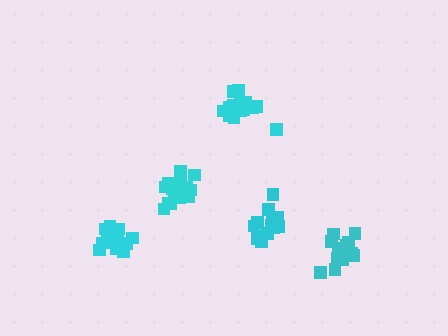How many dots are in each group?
Group 1: 20 dots, Group 2: 18 dots, Group 3: 16 dots, Group 4: 16 dots, Group 5: 17 dots (87 total).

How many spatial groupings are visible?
There are 5 spatial groupings.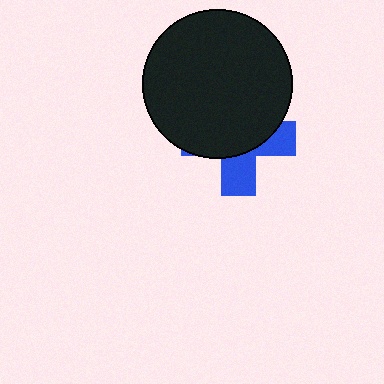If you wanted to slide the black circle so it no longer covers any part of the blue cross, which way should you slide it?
Slide it up — that is the most direct way to separate the two shapes.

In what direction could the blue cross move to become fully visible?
The blue cross could move down. That would shift it out from behind the black circle entirely.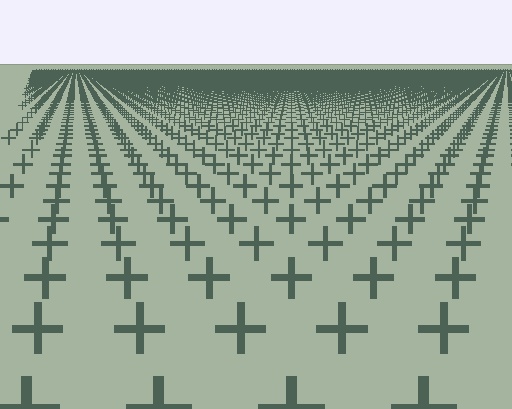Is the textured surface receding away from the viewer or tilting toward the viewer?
The surface is receding away from the viewer. Texture elements get smaller and denser toward the top.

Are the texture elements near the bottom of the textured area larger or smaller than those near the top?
Larger. Near the bottom, elements are closer to the viewer and appear at a bigger on-screen size.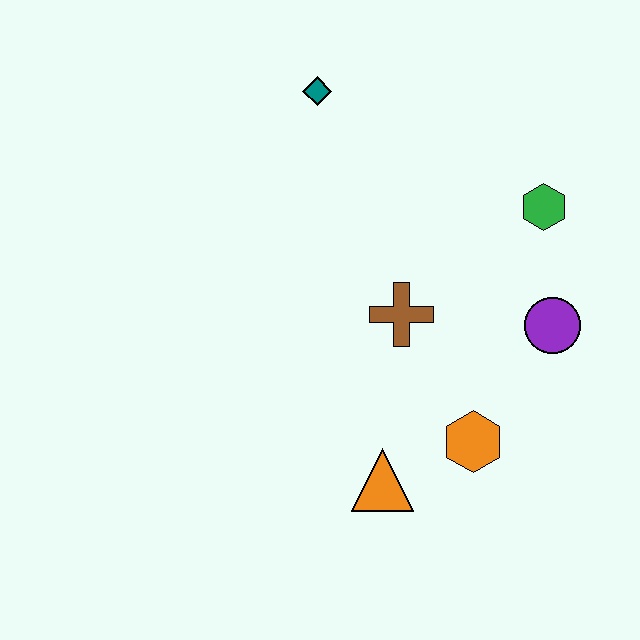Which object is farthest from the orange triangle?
The teal diamond is farthest from the orange triangle.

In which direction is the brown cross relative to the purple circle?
The brown cross is to the left of the purple circle.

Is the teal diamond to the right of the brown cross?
No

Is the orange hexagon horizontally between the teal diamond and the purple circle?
Yes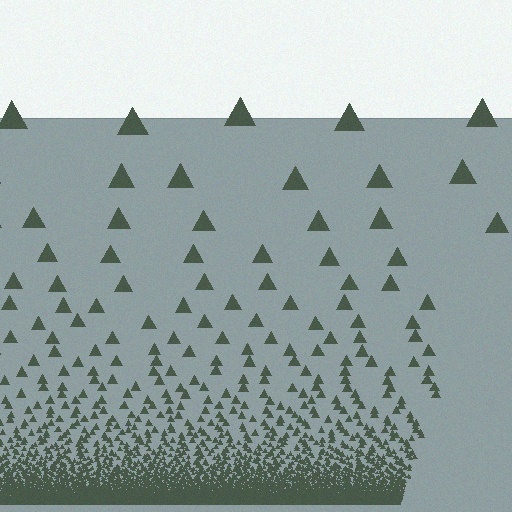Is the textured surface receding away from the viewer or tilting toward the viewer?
The surface appears to tilt toward the viewer. Texture elements get larger and sparser toward the top.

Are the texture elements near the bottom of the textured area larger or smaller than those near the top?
Smaller. The gradient is inverted — elements near the bottom are smaller and denser.